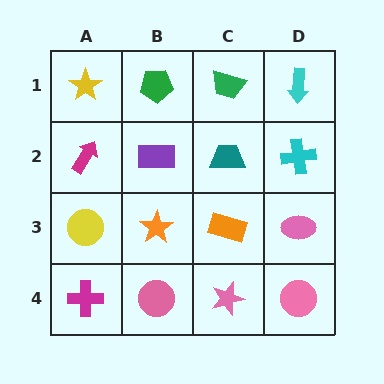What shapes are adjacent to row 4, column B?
An orange star (row 3, column B), a magenta cross (row 4, column A), a pink star (row 4, column C).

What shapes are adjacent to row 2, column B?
A green pentagon (row 1, column B), an orange star (row 3, column B), a magenta arrow (row 2, column A), a teal trapezoid (row 2, column C).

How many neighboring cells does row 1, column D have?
2.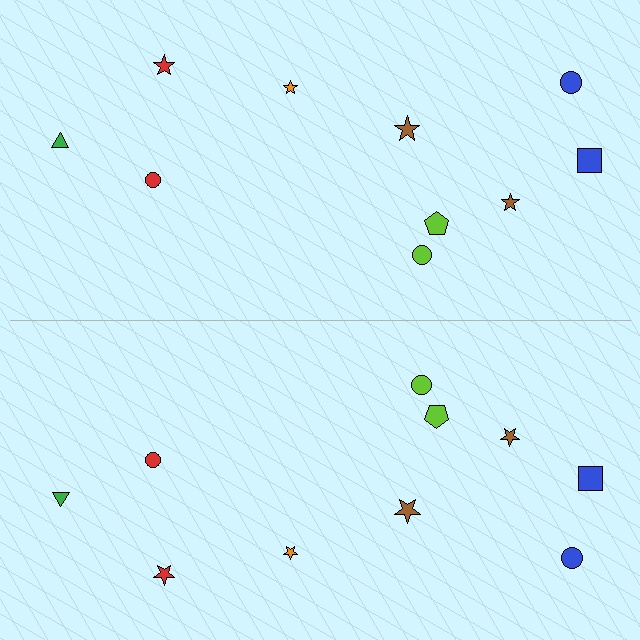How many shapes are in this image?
There are 20 shapes in this image.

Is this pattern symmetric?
Yes, this pattern has bilateral (reflection) symmetry.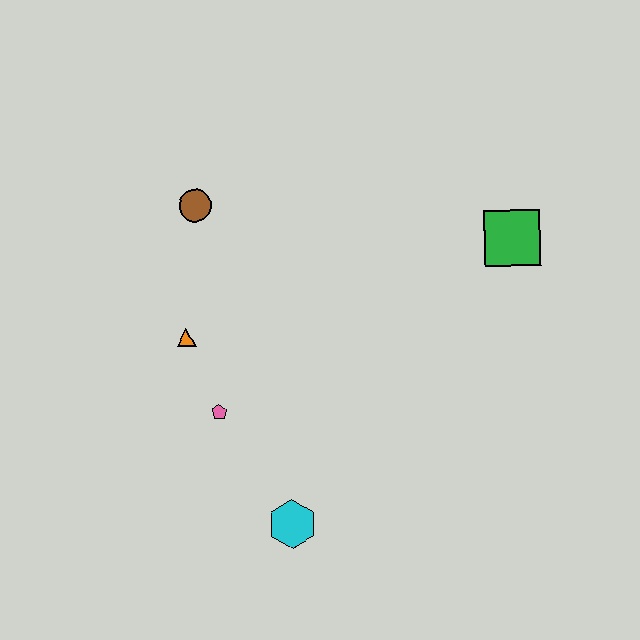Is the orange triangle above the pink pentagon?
Yes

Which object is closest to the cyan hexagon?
The pink pentagon is closest to the cyan hexagon.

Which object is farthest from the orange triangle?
The green square is farthest from the orange triangle.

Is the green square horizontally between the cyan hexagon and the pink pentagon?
No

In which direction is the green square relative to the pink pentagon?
The green square is to the right of the pink pentagon.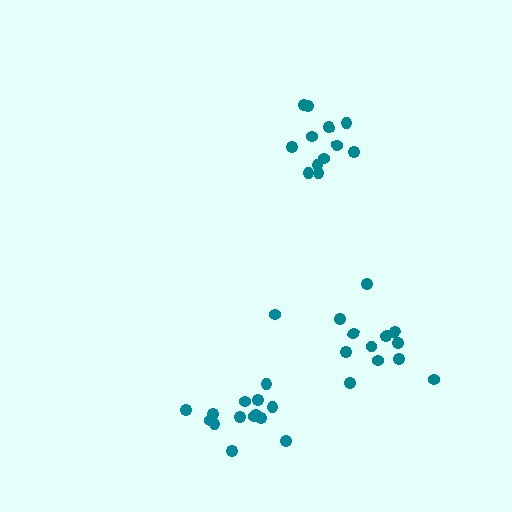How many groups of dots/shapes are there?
There are 3 groups.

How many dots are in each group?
Group 1: 12 dots, Group 2: 12 dots, Group 3: 15 dots (39 total).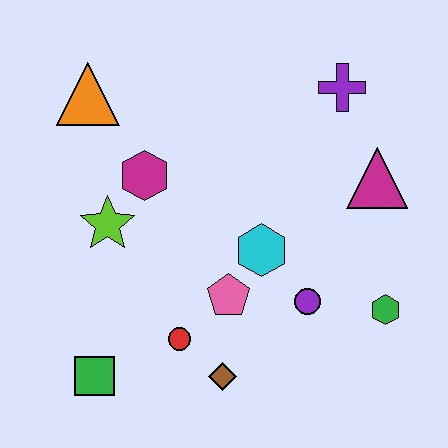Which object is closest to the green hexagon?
The purple circle is closest to the green hexagon.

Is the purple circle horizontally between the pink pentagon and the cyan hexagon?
No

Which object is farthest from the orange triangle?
The green hexagon is farthest from the orange triangle.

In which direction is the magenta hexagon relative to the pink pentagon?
The magenta hexagon is above the pink pentagon.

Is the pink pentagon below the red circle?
No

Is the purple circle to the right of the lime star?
Yes